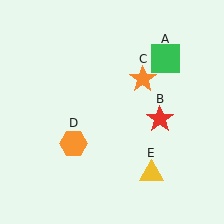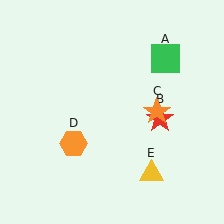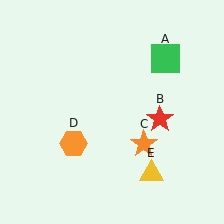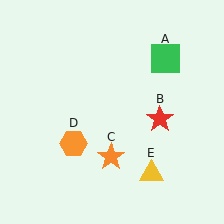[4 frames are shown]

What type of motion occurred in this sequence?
The orange star (object C) rotated clockwise around the center of the scene.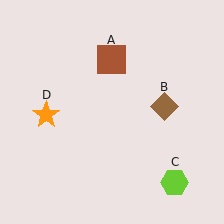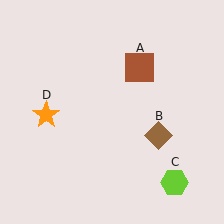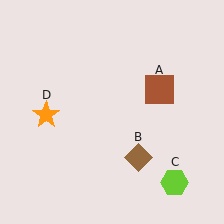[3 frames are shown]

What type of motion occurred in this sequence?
The brown square (object A), brown diamond (object B) rotated clockwise around the center of the scene.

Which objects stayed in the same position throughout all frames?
Lime hexagon (object C) and orange star (object D) remained stationary.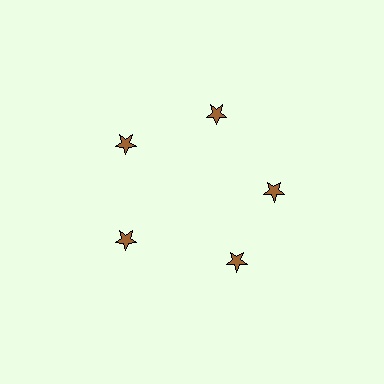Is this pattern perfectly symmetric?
No. The 5 brown stars are arranged in a ring, but one element near the 5 o'clock position is rotated out of alignment along the ring, breaking the 5-fold rotational symmetry.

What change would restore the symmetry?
The symmetry would be restored by rotating it back into even spacing with its neighbors so that all 5 stars sit at equal angles and equal distance from the center.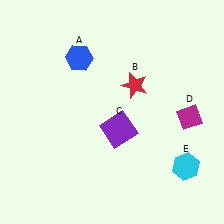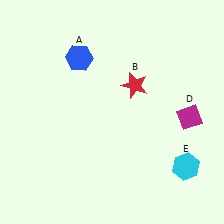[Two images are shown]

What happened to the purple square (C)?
The purple square (C) was removed in Image 2. It was in the bottom-right area of Image 1.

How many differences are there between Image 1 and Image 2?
There is 1 difference between the two images.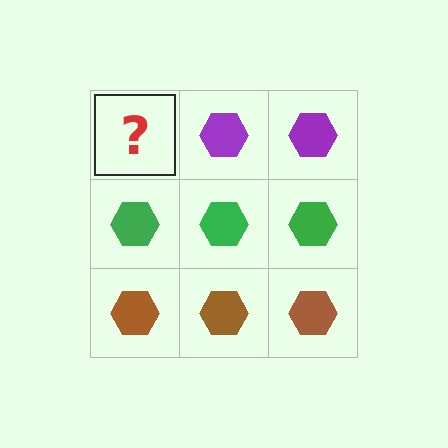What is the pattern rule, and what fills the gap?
The rule is that each row has a consistent color. The gap should be filled with a purple hexagon.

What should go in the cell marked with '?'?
The missing cell should contain a purple hexagon.